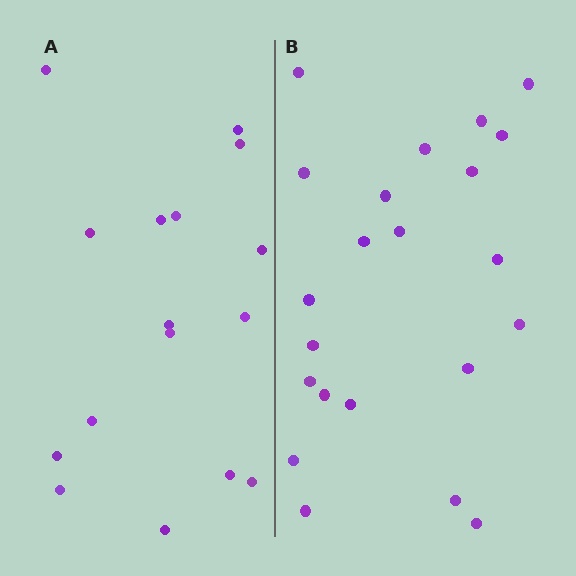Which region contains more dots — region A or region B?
Region B (the right region) has more dots.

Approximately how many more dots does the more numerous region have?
Region B has about 6 more dots than region A.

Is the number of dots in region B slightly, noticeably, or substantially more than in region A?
Region B has noticeably more, but not dramatically so. The ratio is roughly 1.4 to 1.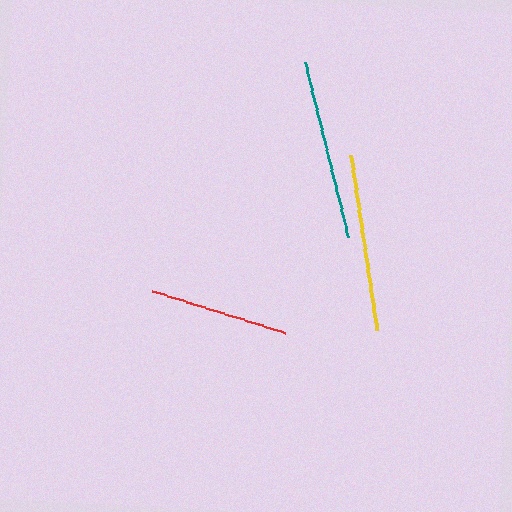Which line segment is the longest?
The teal line is the longest at approximately 180 pixels.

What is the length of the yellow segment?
The yellow segment is approximately 177 pixels long.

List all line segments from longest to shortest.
From longest to shortest: teal, yellow, red.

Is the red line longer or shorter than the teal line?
The teal line is longer than the red line.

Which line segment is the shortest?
The red line is the shortest at approximately 139 pixels.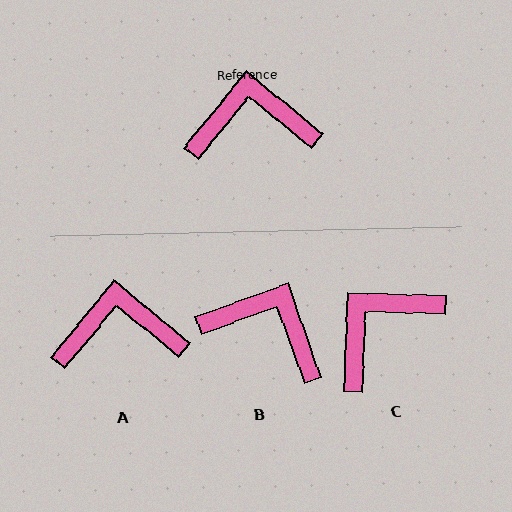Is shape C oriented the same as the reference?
No, it is off by about 37 degrees.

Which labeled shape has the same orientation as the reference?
A.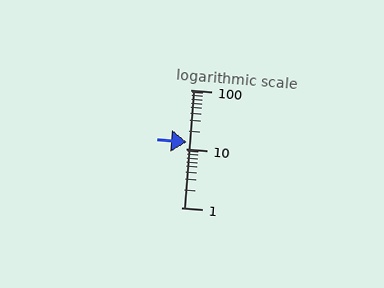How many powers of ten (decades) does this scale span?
The scale spans 2 decades, from 1 to 100.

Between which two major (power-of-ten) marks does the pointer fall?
The pointer is between 10 and 100.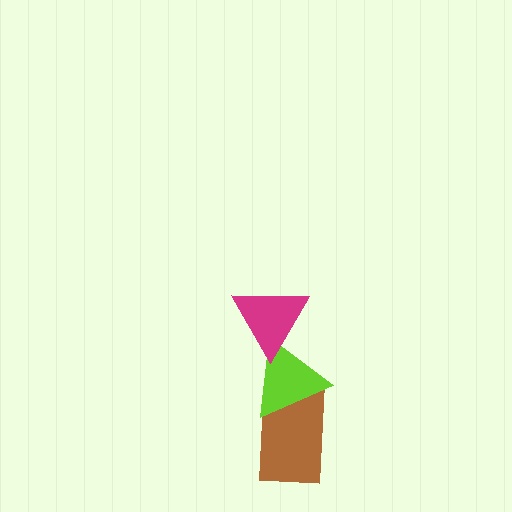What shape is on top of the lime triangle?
The magenta triangle is on top of the lime triangle.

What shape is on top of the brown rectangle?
The lime triangle is on top of the brown rectangle.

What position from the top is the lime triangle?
The lime triangle is 2nd from the top.